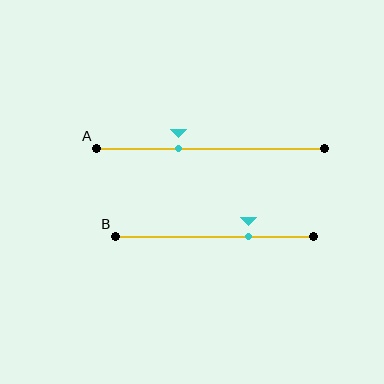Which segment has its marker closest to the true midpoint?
Segment A has its marker closest to the true midpoint.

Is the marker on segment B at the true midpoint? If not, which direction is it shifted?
No, the marker on segment B is shifted to the right by about 17% of the segment length.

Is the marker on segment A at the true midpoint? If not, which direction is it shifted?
No, the marker on segment A is shifted to the left by about 14% of the segment length.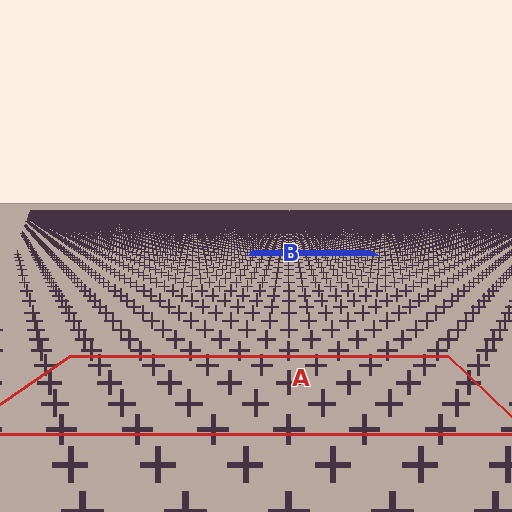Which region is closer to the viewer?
Region A is closer. The texture elements there are larger and more spread out.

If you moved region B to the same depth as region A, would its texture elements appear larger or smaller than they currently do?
They would appear larger. At a closer depth, the same texture elements are projected at a bigger on-screen size.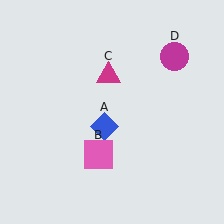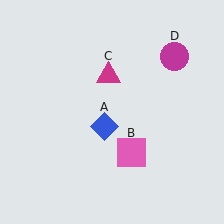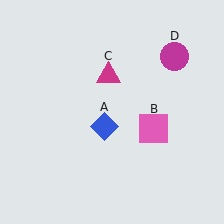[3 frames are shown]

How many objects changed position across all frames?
1 object changed position: pink square (object B).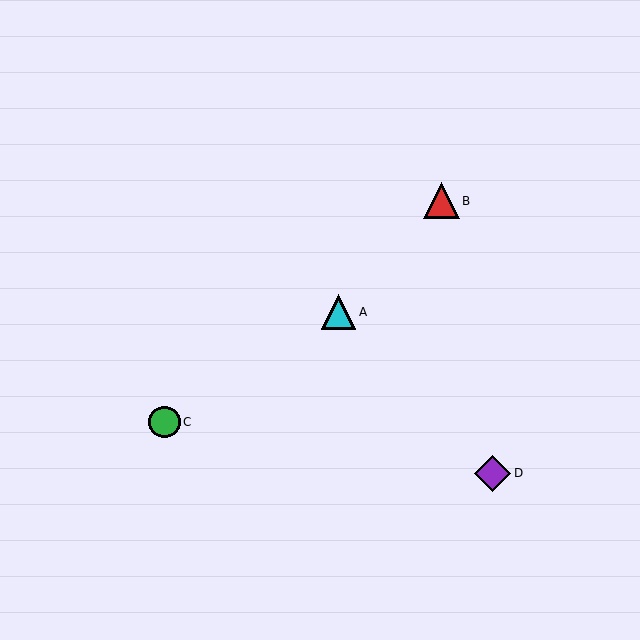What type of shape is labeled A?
Shape A is a cyan triangle.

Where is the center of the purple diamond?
The center of the purple diamond is at (493, 473).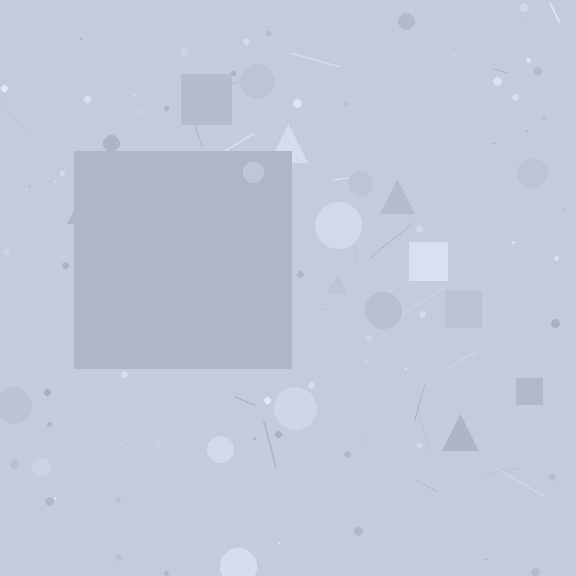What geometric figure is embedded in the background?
A square is embedded in the background.